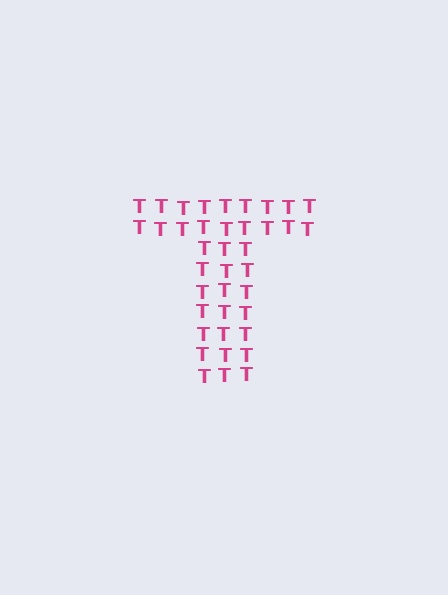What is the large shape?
The large shape is the letter T.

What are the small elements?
The small elements are letter T's.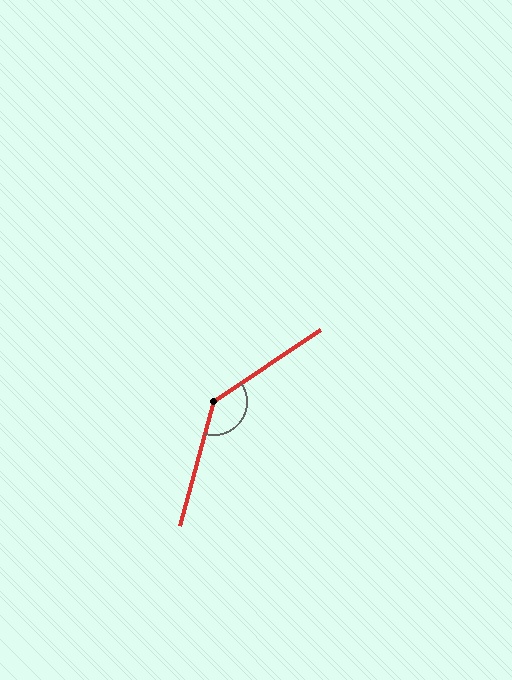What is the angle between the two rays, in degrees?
Approximately 139 degrees.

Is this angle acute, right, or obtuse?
It is obtuse.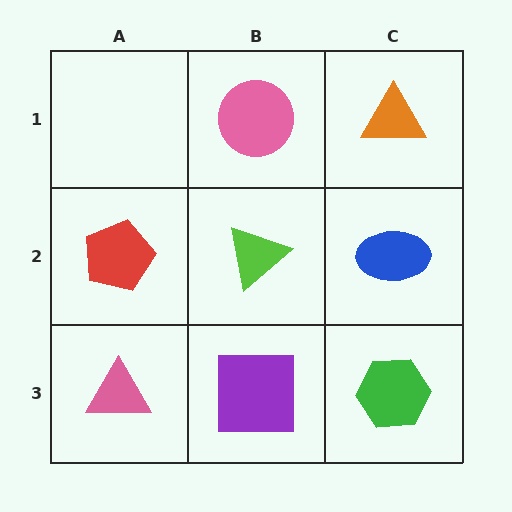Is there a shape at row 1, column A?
No, that cell is empty.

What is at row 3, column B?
A purple square.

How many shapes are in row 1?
2 shapes.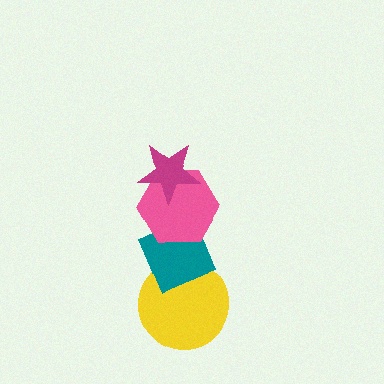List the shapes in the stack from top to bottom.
From top to bottom: the magenta star, the pink hexagon, the teal diamond, the yellow circle.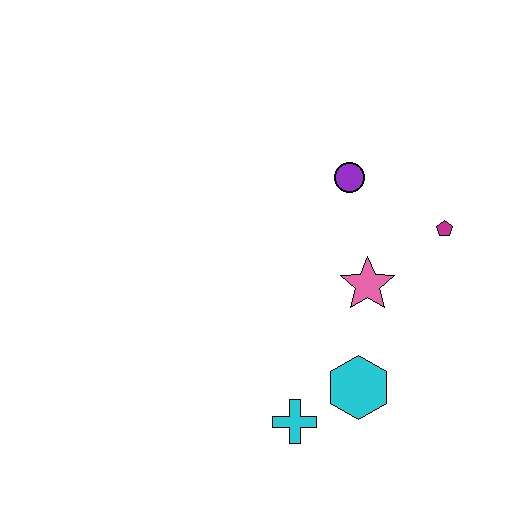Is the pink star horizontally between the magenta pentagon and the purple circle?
Yes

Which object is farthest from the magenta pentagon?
The cyan cross is farthest from the magenta pentagon.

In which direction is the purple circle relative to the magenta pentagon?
The purple circle is to the left of the magenta pentagon.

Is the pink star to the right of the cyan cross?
Yes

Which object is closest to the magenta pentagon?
The pink star is closest to the magenta pentagon.